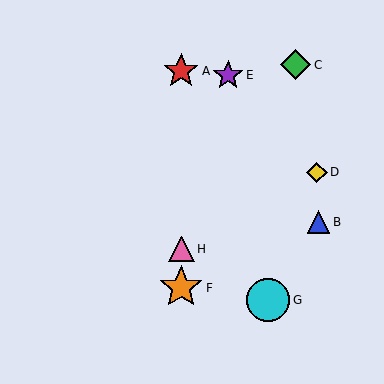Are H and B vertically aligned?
No, H is at x≈181 and B is at x≈319.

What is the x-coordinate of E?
Object E is at x≈228.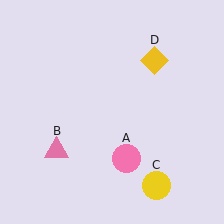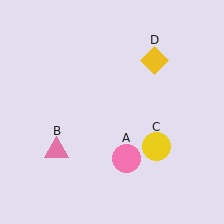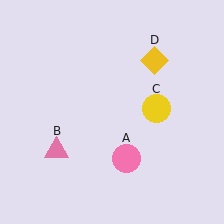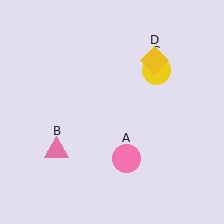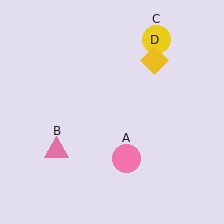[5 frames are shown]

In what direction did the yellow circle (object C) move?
The yellow circle (object C) moved up.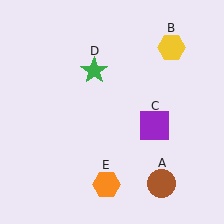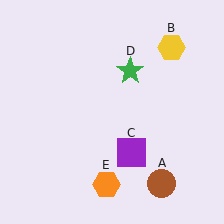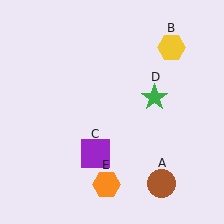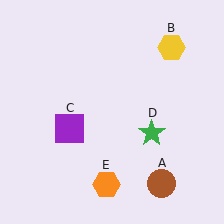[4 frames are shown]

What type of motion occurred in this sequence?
The purple square (object C), green star (object D) rotated clockwise around the center of the scene.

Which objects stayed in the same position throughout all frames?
Brown circle (object A) and yellow hexagon (object B) and orange hexagon (object E) remained stationary.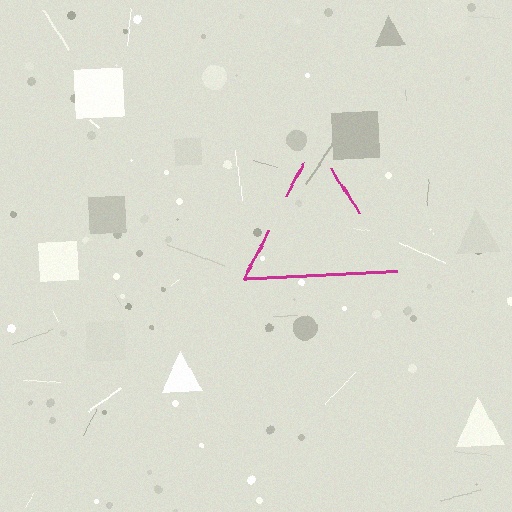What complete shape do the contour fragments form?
The contour fragments form a triangle.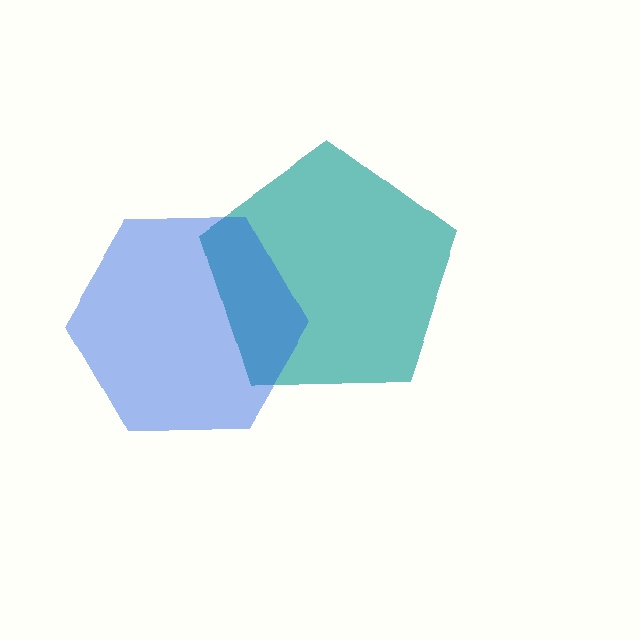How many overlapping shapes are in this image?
There are 2 overlapping shapes in the image.